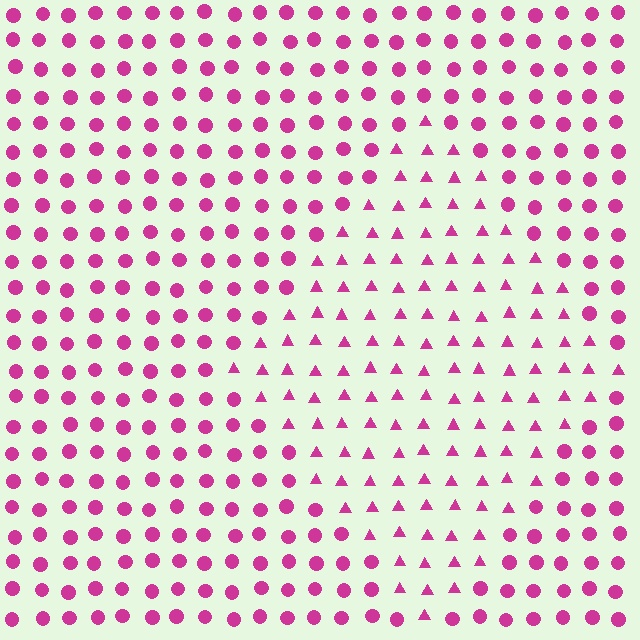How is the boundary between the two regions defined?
The boundary is defined by a change in element shape: triangles inside vs. circles outside. All elements share the same color and spacing.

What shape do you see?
I see a diamond.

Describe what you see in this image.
The image is filled with small magenta elements arranged in a uniform grid. A diamond-shaped region contains triangles, while the surrounding area contains circles. The boundary is defined purely by the change in element shape.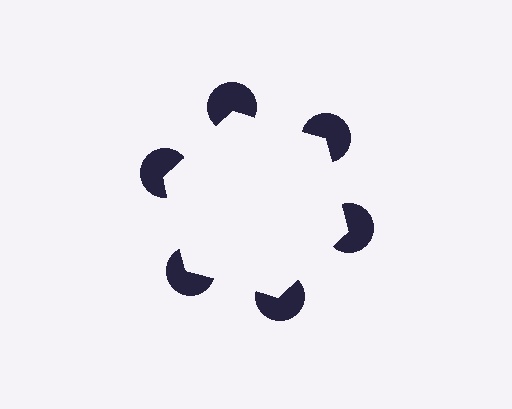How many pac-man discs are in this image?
There are 6 — one at each vertex of the illusory hexagon.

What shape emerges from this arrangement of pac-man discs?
An illusory hexagon — its edges are inferred from the aligned wedge cuts in the pac-man discs, not physically drawn.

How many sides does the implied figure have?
6 sides.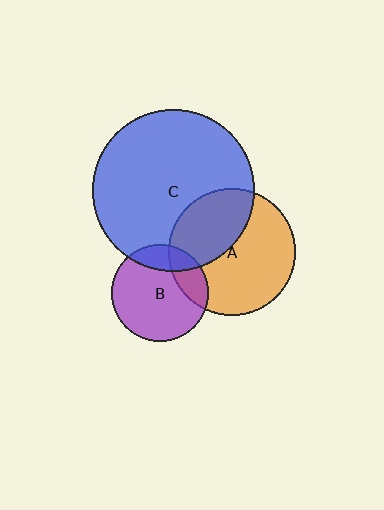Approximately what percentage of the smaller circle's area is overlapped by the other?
Approximately 35%.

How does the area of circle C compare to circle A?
Approximately 1.6 times.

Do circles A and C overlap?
Yes.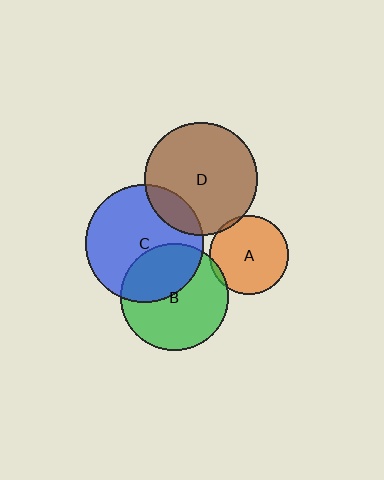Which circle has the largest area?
Circle C (blue).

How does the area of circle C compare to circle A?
Approximately 2.2 times.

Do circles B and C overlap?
Yes.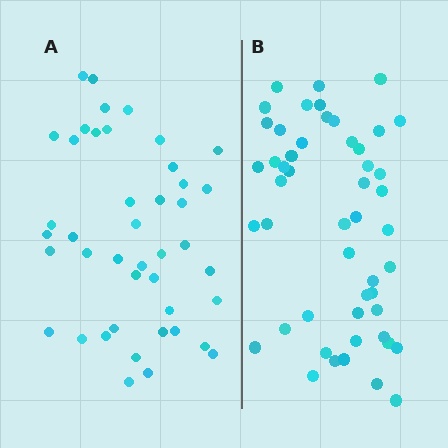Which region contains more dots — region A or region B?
Region B (the right region) has more dots.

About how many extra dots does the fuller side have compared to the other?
Region B has roughly 8 or so more dots than region A.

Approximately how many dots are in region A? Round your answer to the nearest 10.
About 40 dots. (The exact count is 43, which rounds to 40.)